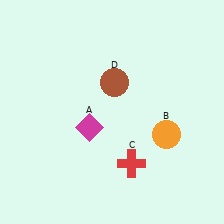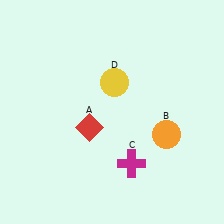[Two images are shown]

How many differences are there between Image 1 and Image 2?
There are 3 differences between the two images.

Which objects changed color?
A changed from magenta to red. C changed from red to magenta. D changed from brown to yellow.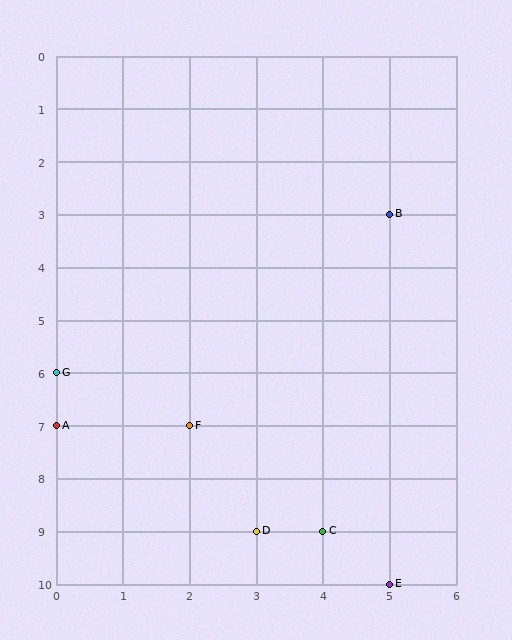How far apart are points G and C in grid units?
Points G and C are 4 columns and 3 rows apart (about 5.0 grid units diagonally).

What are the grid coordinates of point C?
Point C is at grid coordinates (4, 9).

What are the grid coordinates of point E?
Point E is at grid coordinates (5, 10).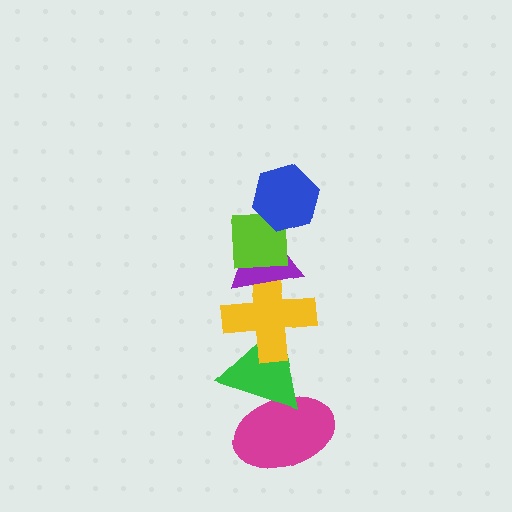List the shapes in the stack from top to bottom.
From top to bottom: the blue hexagon, the lime square, the purple triangle, the yellow cross, the green triangle, the magenta ellipse.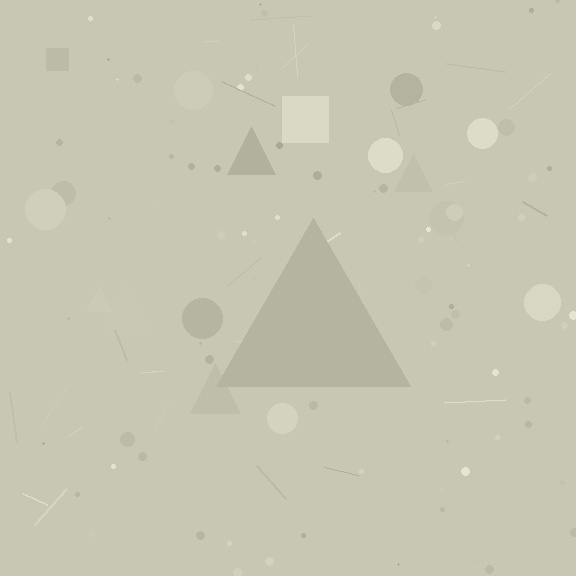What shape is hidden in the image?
A triangle is hidden in the image.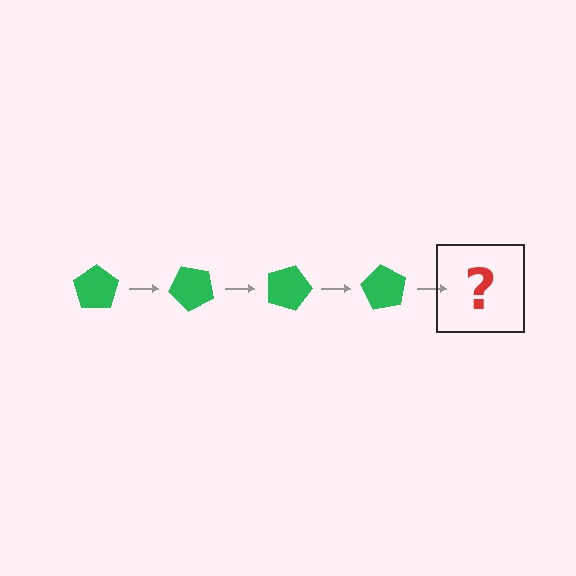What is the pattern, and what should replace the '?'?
The pattern is that the pentagon rotates 45 degrees each step. The '?' should be a green pentagon rotated 180 degrees.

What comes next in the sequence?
The next element should be a green pentagon rotated 180 degrees.